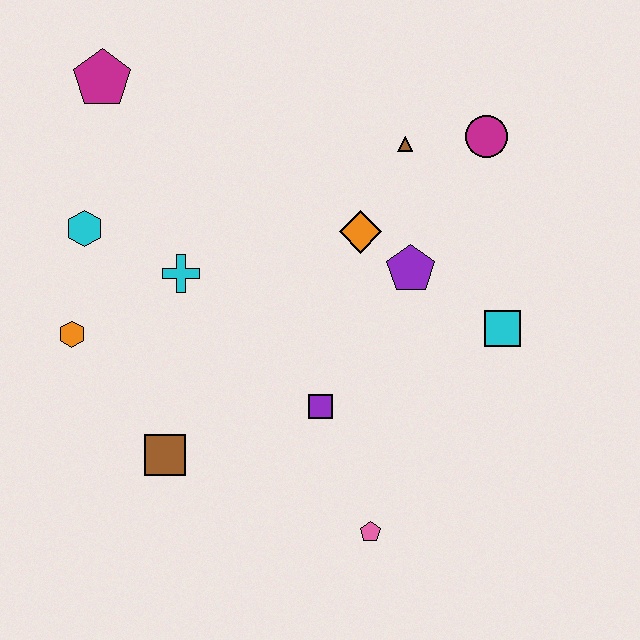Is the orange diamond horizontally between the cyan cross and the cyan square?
Yes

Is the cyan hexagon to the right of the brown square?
No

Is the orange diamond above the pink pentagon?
Yes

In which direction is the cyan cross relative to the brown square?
The cyan cross is above the brown square.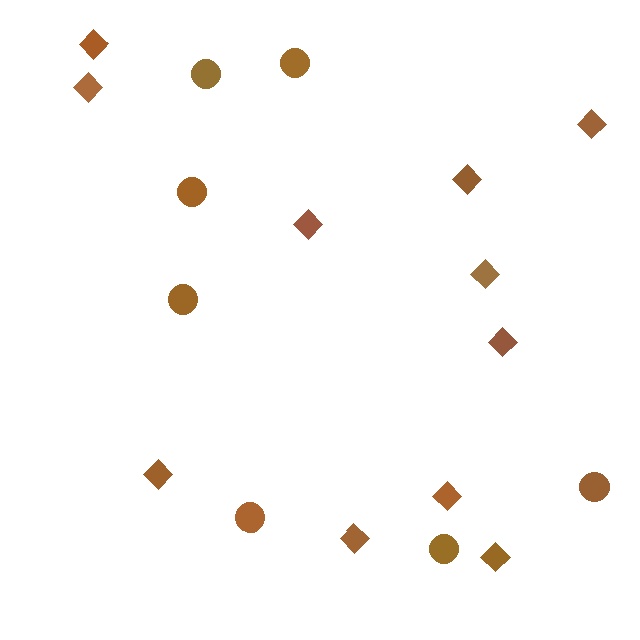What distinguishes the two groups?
There are 2 groups: one group of circles (7) and one group of diamonds (11).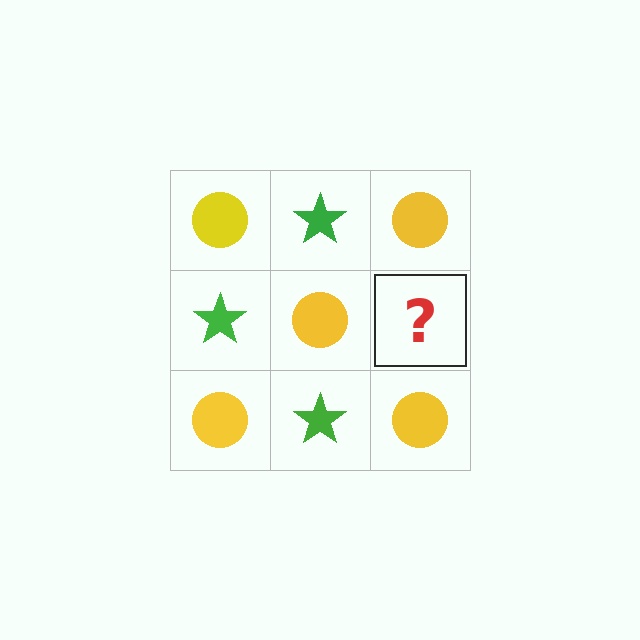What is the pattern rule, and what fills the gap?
The rule is that it alternates yellow circle and green star in a checkerboard pattern. The gap should be filled with a green star.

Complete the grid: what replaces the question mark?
The question mark should be replaced with a green star.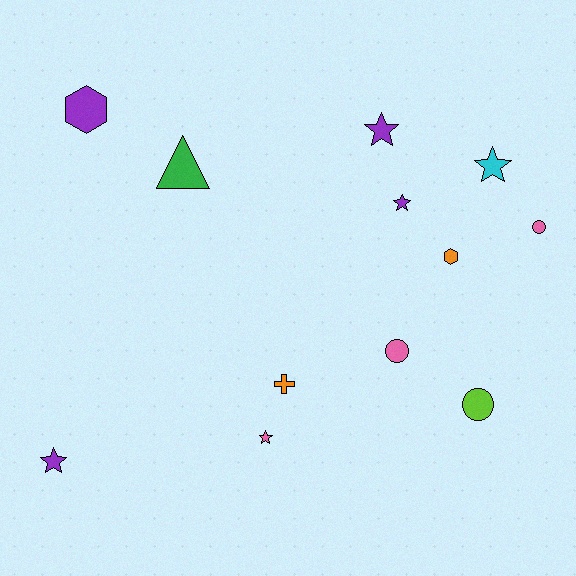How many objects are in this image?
There are 12 objects.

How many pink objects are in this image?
There are 3 pink objects.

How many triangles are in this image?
There is 1 triangle.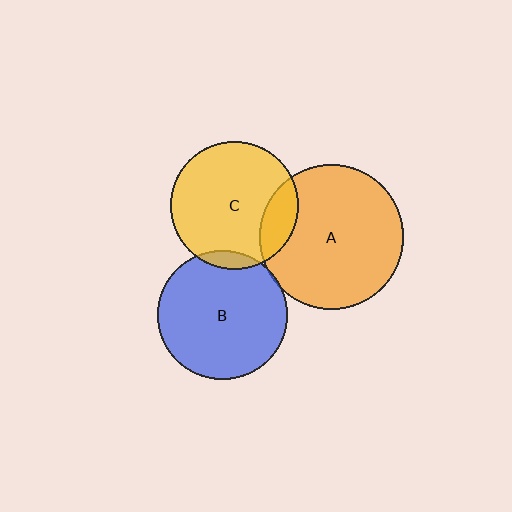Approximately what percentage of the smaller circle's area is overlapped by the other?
Approximately 5%.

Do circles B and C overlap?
Yes.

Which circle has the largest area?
Circle A (orange).